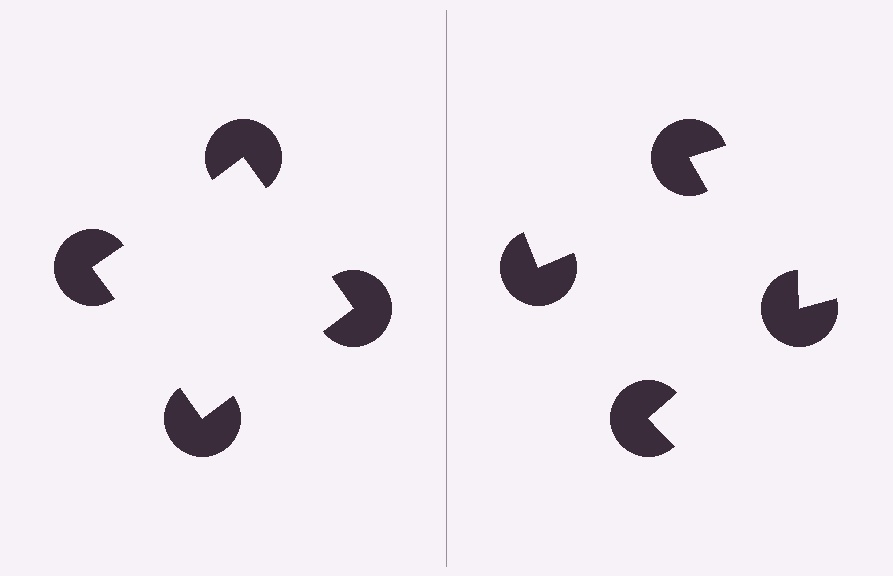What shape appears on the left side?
An illusory square.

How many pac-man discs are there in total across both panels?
8 — 4 on each side.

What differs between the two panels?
The pac-man discs are positioned identically on both sides; only the wedge orientations differ. On the left they align to a square; on the right they are misaligned.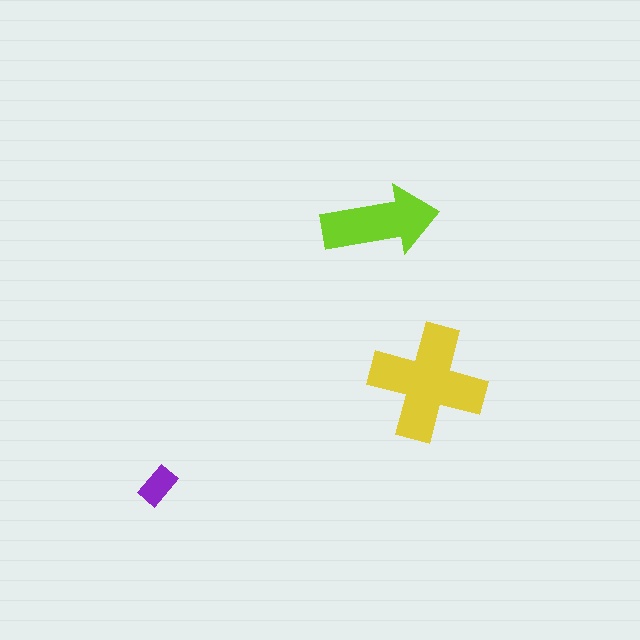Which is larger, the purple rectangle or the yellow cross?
The yellow cross.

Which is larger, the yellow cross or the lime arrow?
The yellow cross.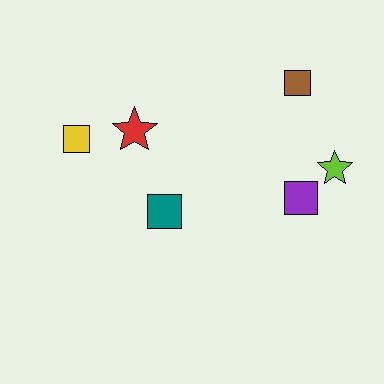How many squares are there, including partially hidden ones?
There are 4 squares.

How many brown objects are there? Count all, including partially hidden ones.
There is 1 brown object.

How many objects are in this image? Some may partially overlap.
There are 6 objects.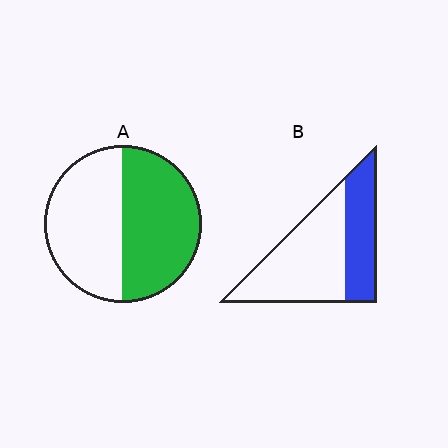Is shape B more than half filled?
No.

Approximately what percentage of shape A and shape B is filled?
A is approximately 50% and B is approximately 35%.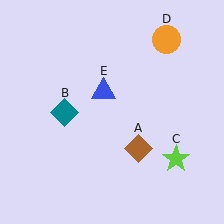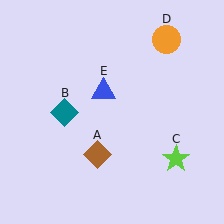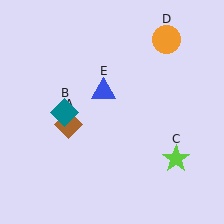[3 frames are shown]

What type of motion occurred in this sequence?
The brown diamond (object A) rotated clockwise around the center of the scene.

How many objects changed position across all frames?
1 object changed position: brown diamond (object A).